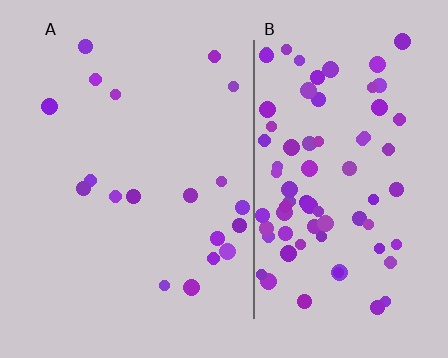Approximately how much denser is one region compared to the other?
Approximately 4.2× — region B over region A.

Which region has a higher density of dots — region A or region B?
B (the right).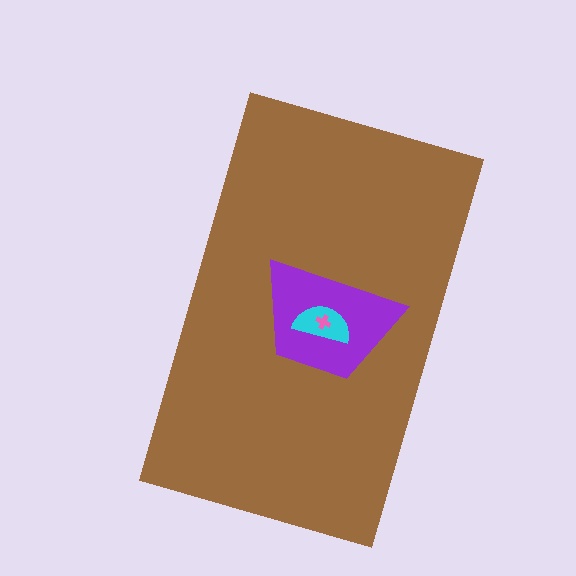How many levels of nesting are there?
4.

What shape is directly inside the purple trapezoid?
The cyan semicircle.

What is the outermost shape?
The brown rectangle.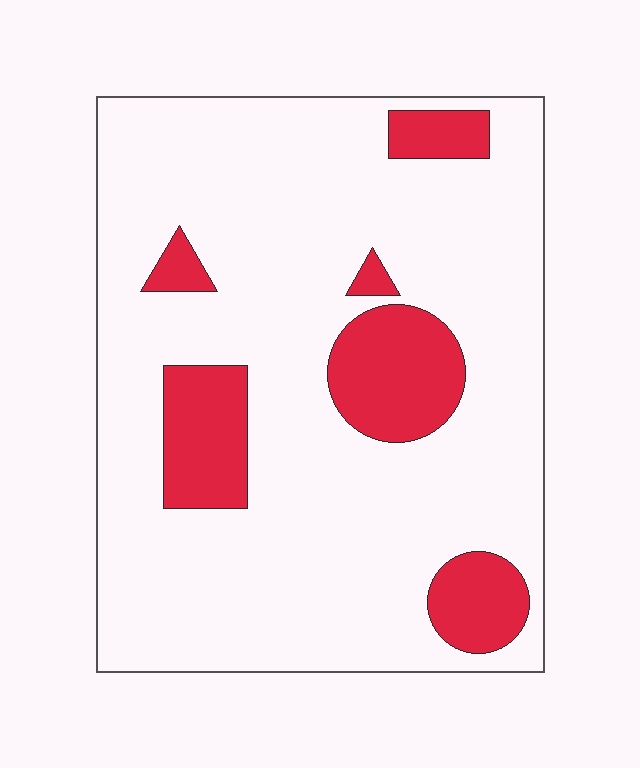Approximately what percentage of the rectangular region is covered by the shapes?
Approximately 15%.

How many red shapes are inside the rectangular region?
6.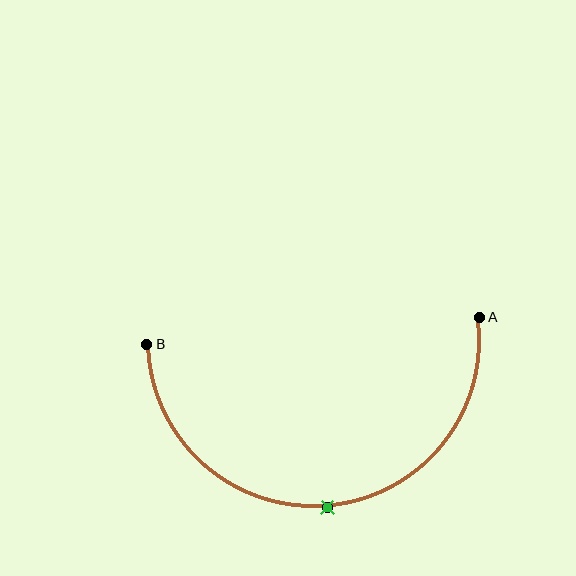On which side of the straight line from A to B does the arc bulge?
The arc bulges below the straight line connecting A and B.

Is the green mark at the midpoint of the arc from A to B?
Yes. The green mark lies on the arc at equal arc-length from both A and B — it is the arc midpoint.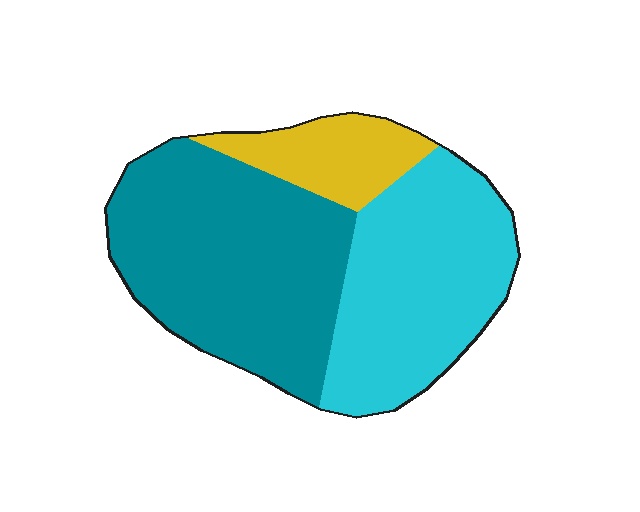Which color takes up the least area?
Yellow, at roughly 15%.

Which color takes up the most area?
Teal, at roughly 50%.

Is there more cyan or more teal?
Teal.